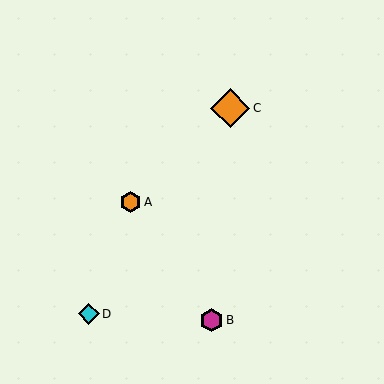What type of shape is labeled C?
Shape C is an orange diamond.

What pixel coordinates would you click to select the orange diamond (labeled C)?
Click at (230, 108) to select the orange diamond C.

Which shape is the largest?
The orange diamond (labeled C) is the largest.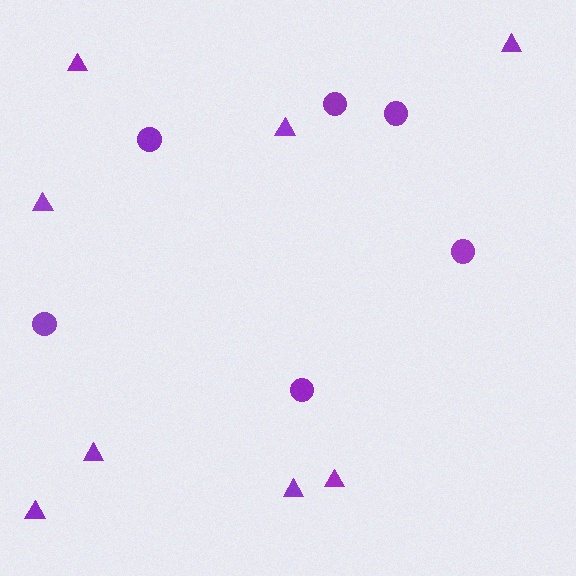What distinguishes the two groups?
There are 2 groups: one group of triangles (8) and one group of circles (6).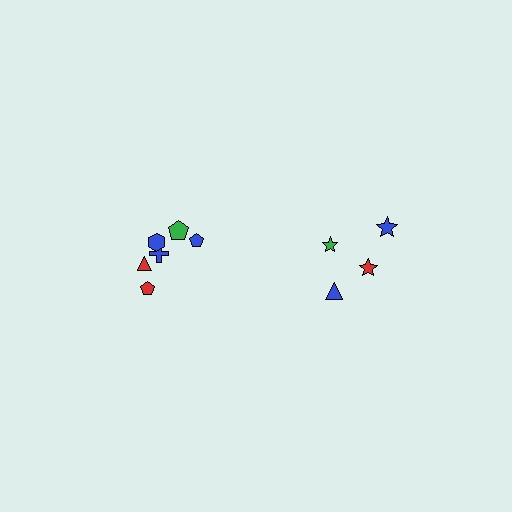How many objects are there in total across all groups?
There are 10 objects.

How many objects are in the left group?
There are 6 objects.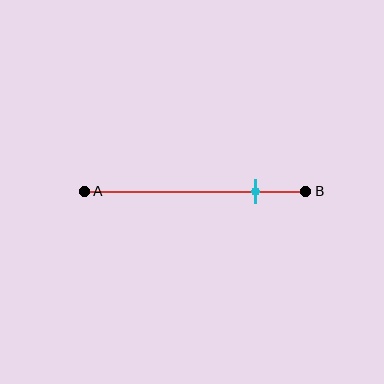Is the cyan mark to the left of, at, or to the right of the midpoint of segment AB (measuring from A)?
The cyan mark is to the right of the midpoint of segment AB.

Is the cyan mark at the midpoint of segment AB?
No, the mark is at about 75% from A, not at the 50% midpoint.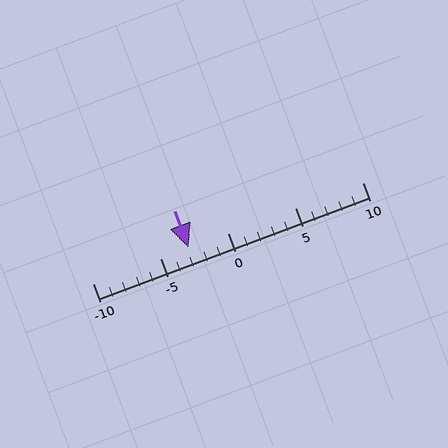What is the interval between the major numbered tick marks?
The major tick marks are spaced 5 units apart.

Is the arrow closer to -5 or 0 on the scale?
The arrow is closer to -5.